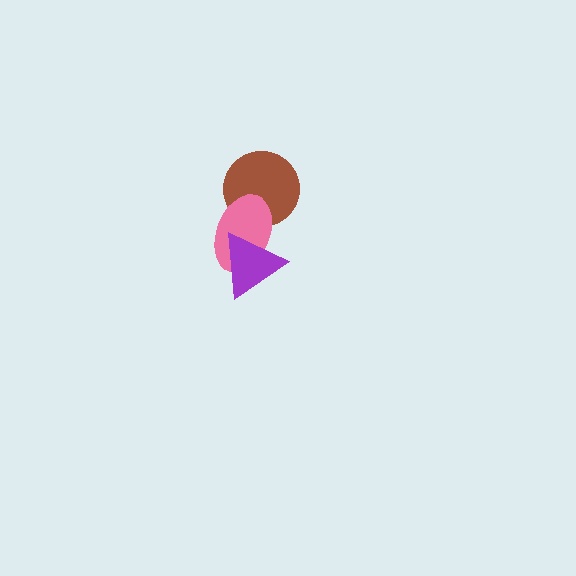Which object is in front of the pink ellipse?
The purple triangle is in front of the pink ellipse.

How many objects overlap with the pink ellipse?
2 objects overlap with the pink ellipse.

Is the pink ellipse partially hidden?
Yes, it is partially covered by another shape.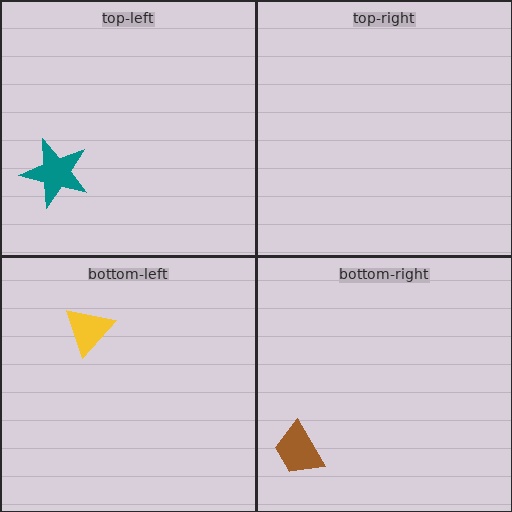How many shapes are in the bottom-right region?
1.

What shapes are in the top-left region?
The teal star.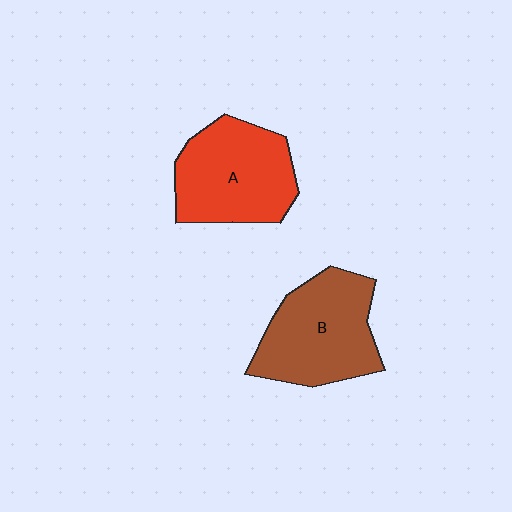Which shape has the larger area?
Shape B (brown).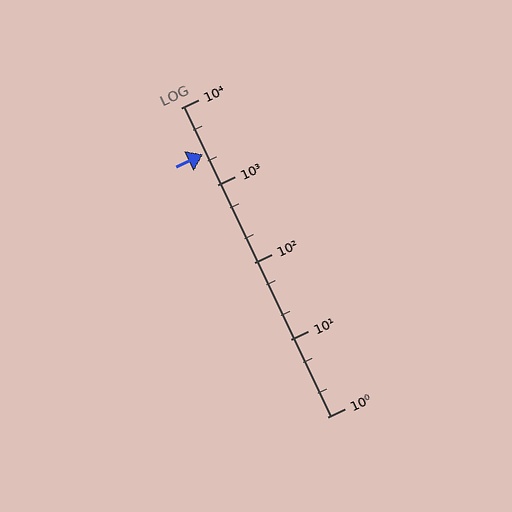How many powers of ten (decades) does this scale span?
The scale spans 4 decades, from 1 to 10000.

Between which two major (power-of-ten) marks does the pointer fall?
The pointer is between 1000 and 10000.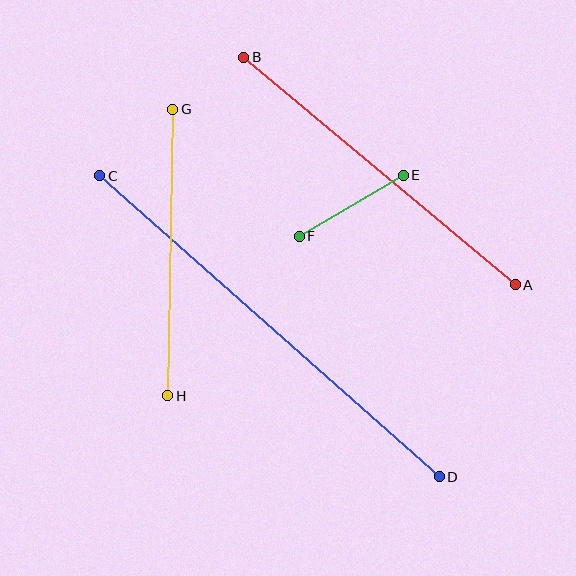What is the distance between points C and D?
The distance is approximately 454 pixels.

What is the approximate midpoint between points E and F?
The midpoint is at approximately (351, 206) pixels.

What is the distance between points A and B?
The distance is approximately 354 pixels.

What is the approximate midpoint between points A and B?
The midpoint is at approximately (380, 171) pixels.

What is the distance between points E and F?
The distance is approximately 121 pixels.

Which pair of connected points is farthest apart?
Points C and D are farthest apart.